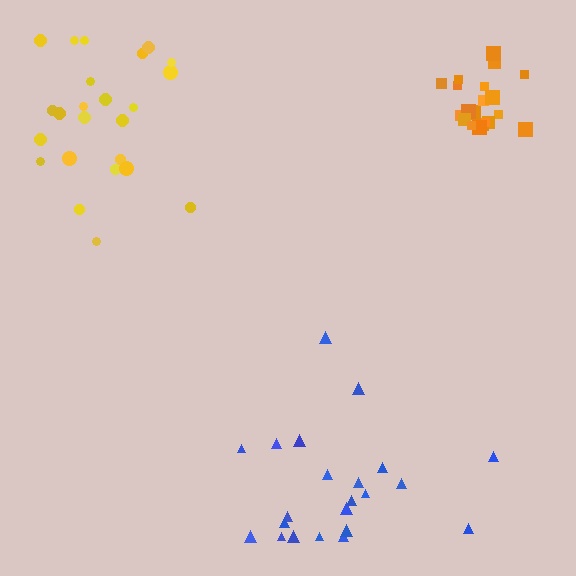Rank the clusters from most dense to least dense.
orange, yellow, blue.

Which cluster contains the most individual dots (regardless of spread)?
Yellow (24).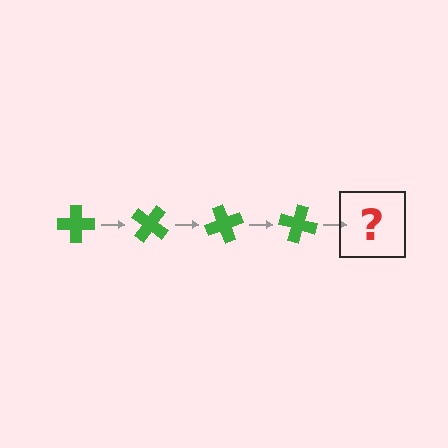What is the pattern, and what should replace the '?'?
The pattern is that the cross rotates 35 degrees each step. The '?' should be a green cross rotated 140 degrees.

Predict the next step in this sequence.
The next step is a green cross rotated 140 degrees.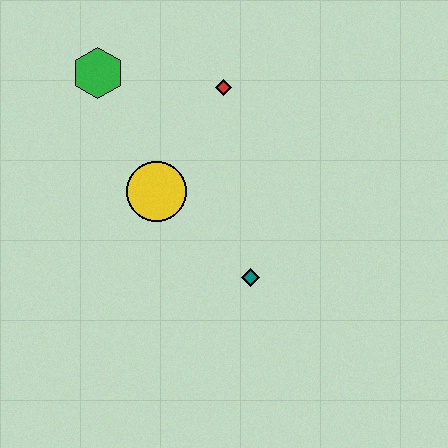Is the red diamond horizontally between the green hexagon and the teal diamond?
Yes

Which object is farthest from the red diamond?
The teal diamond is farthest from the red diamond.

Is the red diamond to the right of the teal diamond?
No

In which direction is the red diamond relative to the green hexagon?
The red diamond is to the right of the green hexagon.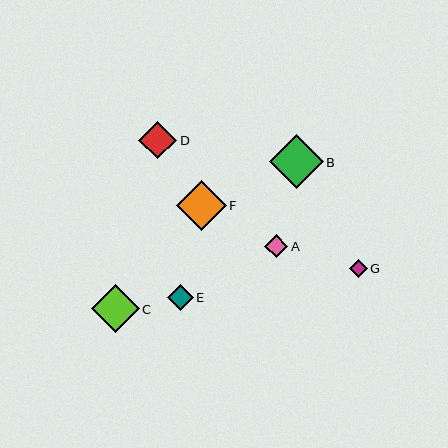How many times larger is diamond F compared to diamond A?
Diamond F is approximately 2.1 times the size of diamond A.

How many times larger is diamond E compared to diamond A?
Diamond E is approximately 1.1 times the size of diamond A.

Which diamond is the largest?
Diamond B is the largest with a size of approximately 54 pixels.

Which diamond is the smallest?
Diamond G is the smallest with a size of approximately 18 pixels.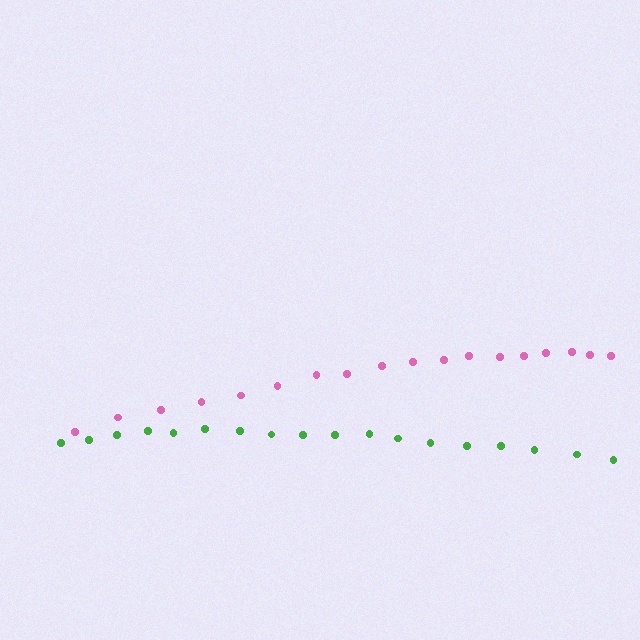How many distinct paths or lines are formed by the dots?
There are 2 distinct paths.